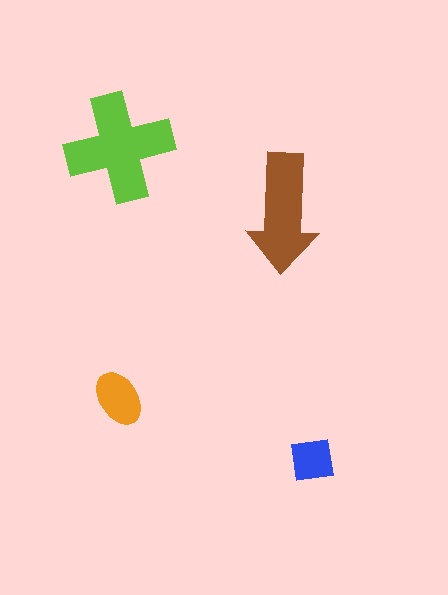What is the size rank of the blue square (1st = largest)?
4th.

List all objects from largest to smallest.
The lime cross, the brown arrow, the orange ellipse, the blue square.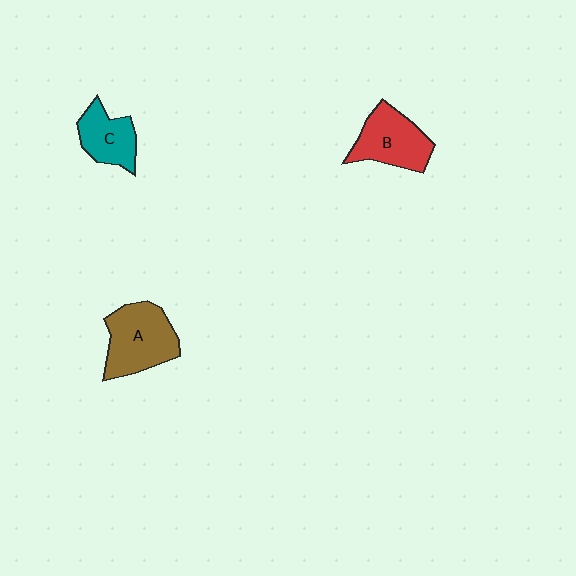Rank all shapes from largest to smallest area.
From largest to smallest: A (brown), B (red), C (teal).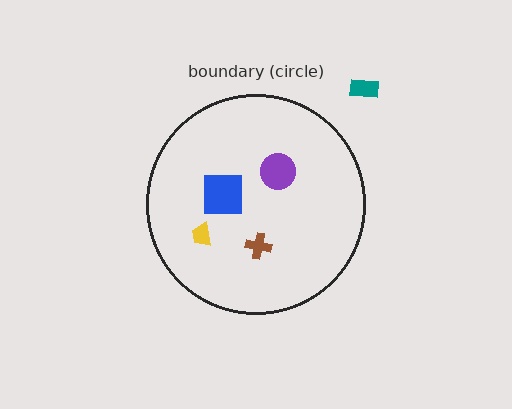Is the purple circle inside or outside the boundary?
Inside.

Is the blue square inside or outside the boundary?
Inside.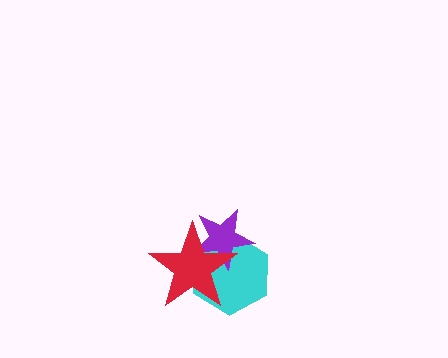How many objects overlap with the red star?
2 objects overlap with the red star.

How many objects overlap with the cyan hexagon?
2 objects overlap with the cyan hexagon.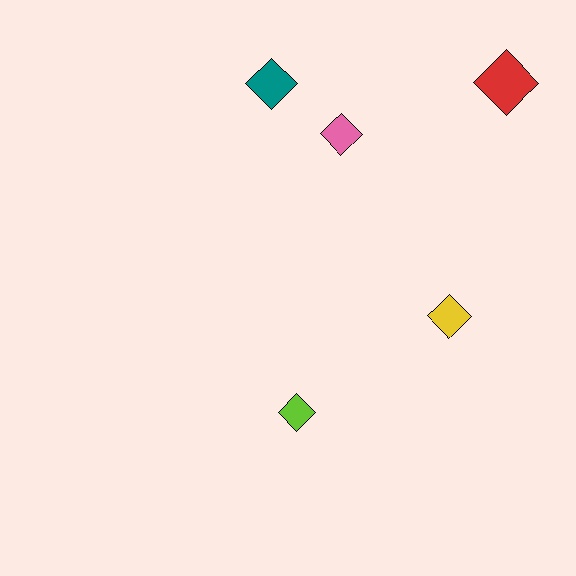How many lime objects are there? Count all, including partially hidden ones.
There is 1 lime object.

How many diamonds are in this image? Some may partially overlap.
There are 5 diamonds.